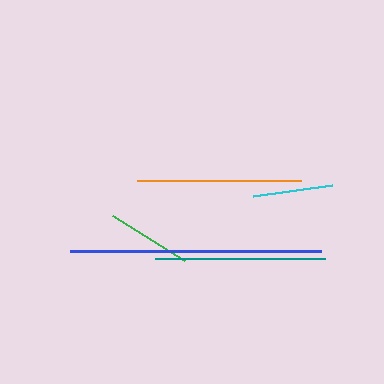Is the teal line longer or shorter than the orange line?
The teal line is longer than the orange line.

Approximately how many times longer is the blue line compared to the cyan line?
The blue line is approximately 3.1 times the length of the cyan line.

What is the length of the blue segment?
The blue segment is approximately 251 pixels long.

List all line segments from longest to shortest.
From longest to shortest: blue, teal, orange, green, cyan.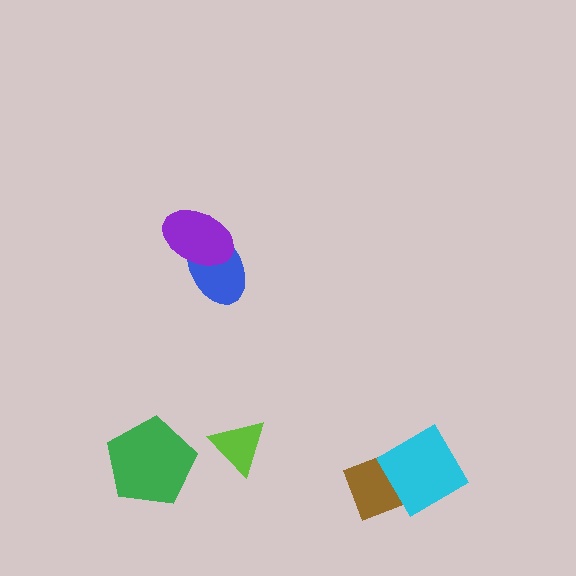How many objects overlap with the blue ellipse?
1 object overlaps with the blue ellipse.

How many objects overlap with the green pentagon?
0 objects overlap with the green pentagon.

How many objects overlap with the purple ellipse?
1 object overlaps with the purple ellipse.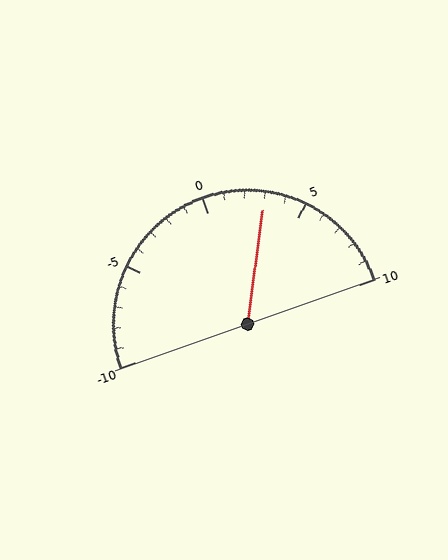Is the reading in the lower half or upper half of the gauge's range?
The reading is in the upper half of the range (-10 to 10).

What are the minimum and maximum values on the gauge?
The gauge ranges from -10 to 10.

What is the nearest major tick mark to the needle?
The nearest major tick mark is 5.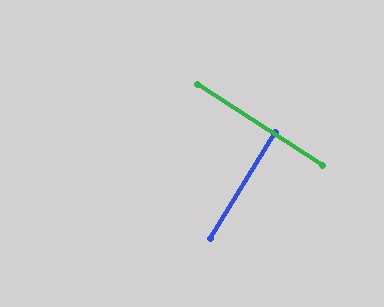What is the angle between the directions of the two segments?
Approximately 89 degrees.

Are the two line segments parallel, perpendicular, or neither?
Perpendicular — they meet at approximately 89°.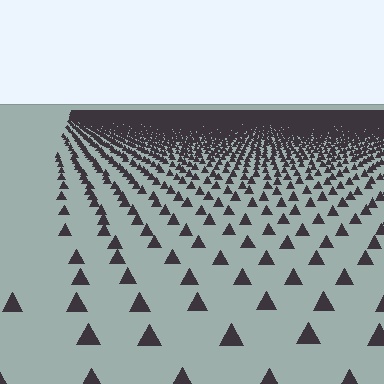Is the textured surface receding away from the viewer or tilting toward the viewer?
The surface is receding away from the viewer. Texture elements get smaller and denser toward the top.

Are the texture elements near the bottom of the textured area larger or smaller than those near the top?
Larger. Near the bottom, elements are closer to the viewer and appear at a bigger on-screen size.